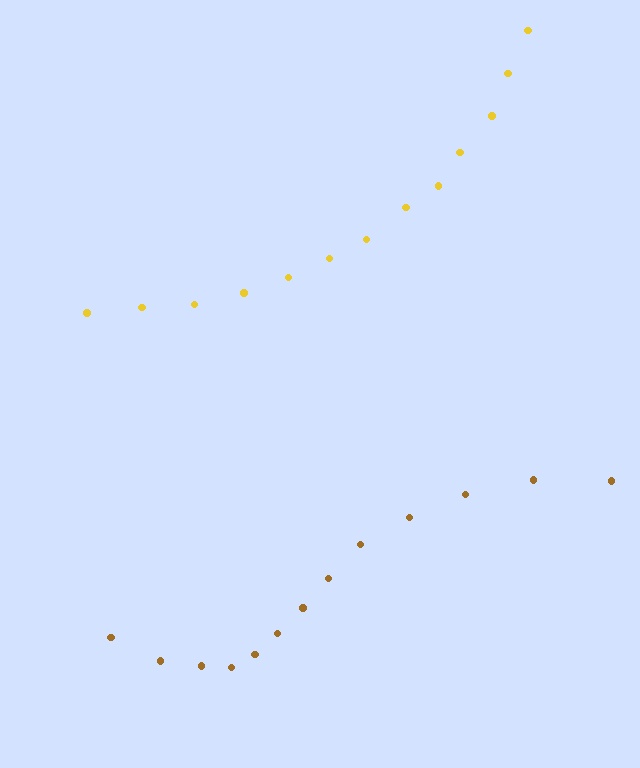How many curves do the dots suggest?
There are 2 distinct paths.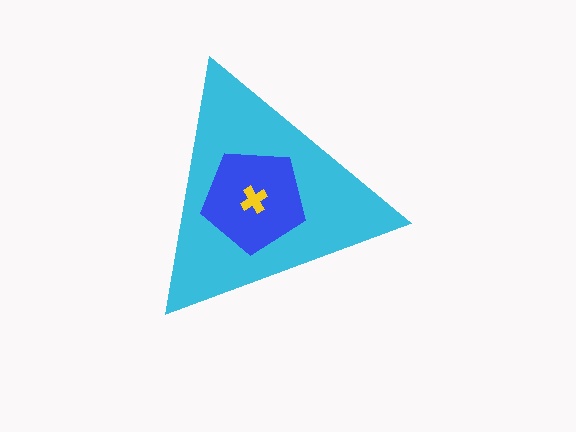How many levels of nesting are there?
3.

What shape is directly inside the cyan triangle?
The blue pentagon.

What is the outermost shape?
The cyan triangle.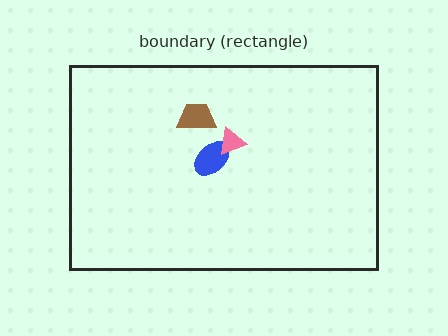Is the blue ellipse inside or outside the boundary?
Inside.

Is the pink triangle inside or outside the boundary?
Inside.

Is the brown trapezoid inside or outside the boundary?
Inside.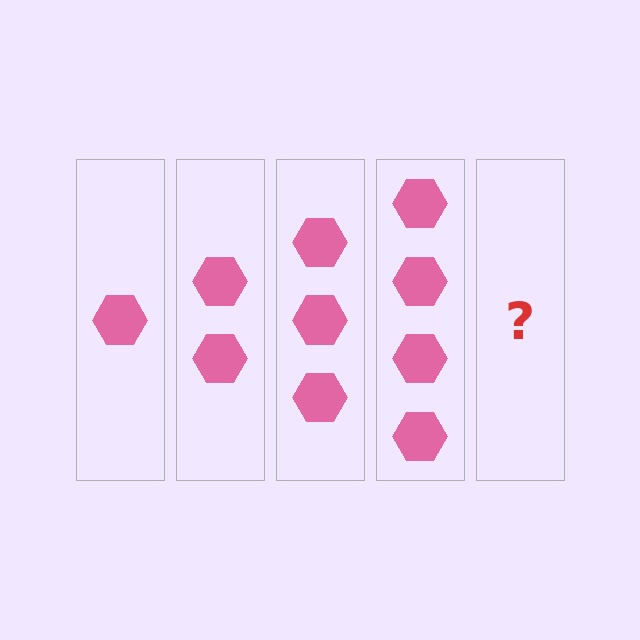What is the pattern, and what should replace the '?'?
The pattern is that each step adds one more hexagon. The '?' should be 5 hexagons.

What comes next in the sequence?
The next element should be 5 hexagons.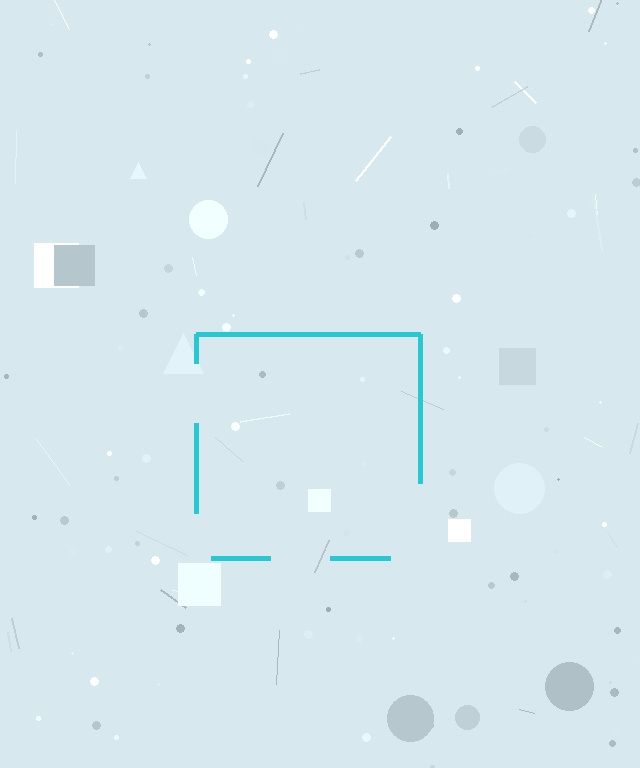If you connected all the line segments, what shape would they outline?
They would outline a square.